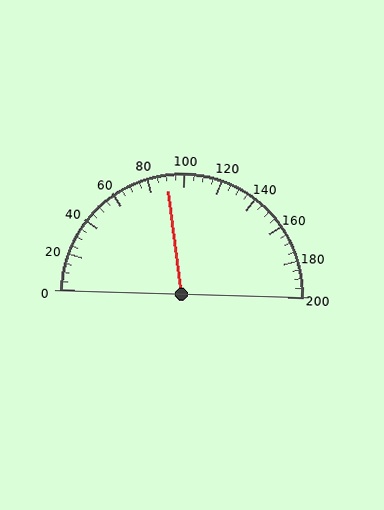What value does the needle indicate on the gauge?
The needle indicates approximately 90.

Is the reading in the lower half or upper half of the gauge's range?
The reading is in the lower half of the range (0 to 200).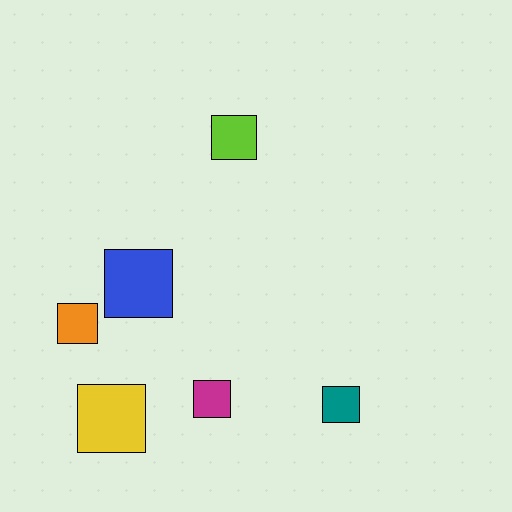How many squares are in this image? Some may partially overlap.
There are 6 squares.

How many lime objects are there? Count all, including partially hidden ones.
There is 1 lime object.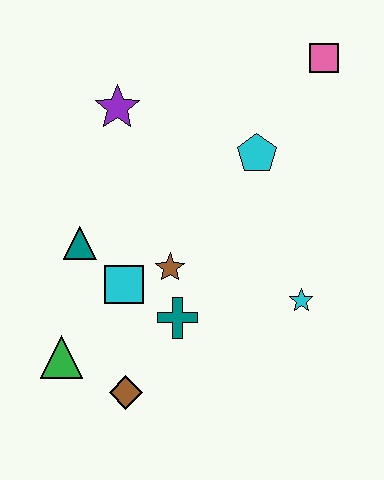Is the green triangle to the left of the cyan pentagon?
Yes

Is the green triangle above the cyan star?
No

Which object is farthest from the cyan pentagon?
The green triangle is farthest from the cyan pentagon.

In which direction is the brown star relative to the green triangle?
The brown star is to the right of the green triangle.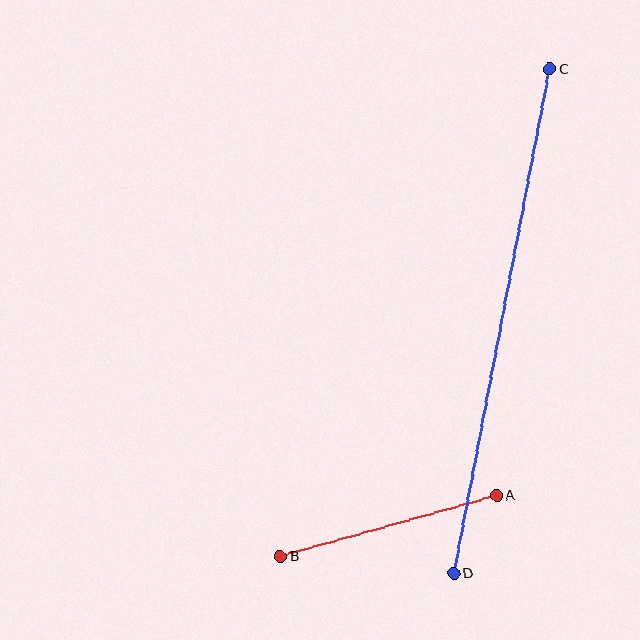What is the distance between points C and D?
The distance is approximately 513 pixels.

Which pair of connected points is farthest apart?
Points C and D are farthest apart.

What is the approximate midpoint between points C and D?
The midpoint is at approximately (502, 321) pixels.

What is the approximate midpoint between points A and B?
The midpoint is at approximately (389, 526) pixels.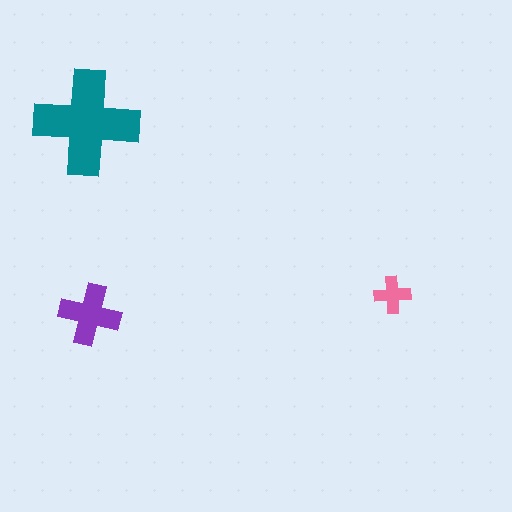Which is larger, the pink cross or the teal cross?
The teal one.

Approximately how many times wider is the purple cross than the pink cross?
About 1.5 times wider.